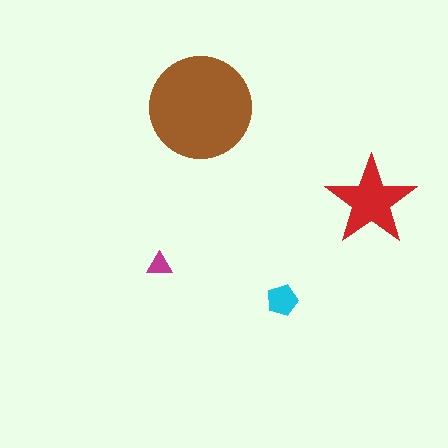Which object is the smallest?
The magenta triangle.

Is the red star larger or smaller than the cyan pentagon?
Larger.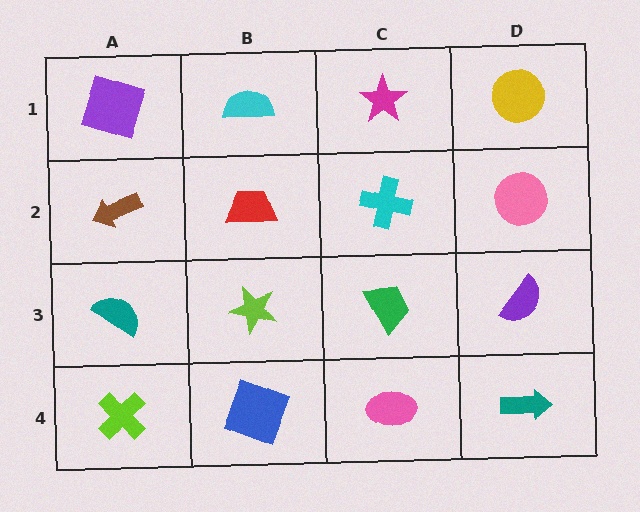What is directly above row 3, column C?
A cyan cross.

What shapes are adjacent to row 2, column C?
A magenta star (row 1, column C), a green trapezoid (row 3, column C), a red trapezoid (row 2, column B), a pink circle (row 2, column D).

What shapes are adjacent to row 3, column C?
A cyan cross (row 2, column C), a pink ellipse (row 4, column C), a lime star (row 3, column B), a purple semicircle (row 3, column D).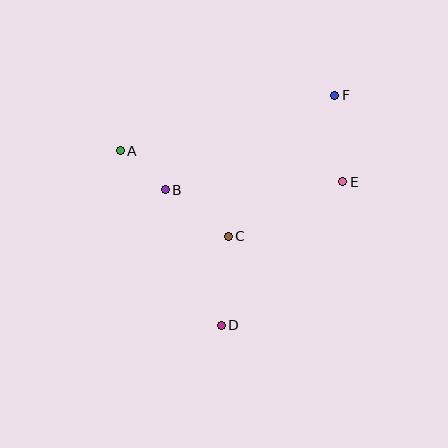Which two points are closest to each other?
Points A and B are closest to each other.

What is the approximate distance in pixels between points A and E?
The distance between A and E is approximately 225 pixels.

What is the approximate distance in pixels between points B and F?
The distance between B and F is approximately 194 pixels.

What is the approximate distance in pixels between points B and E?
The distance between B and E is approximately 178 pixels.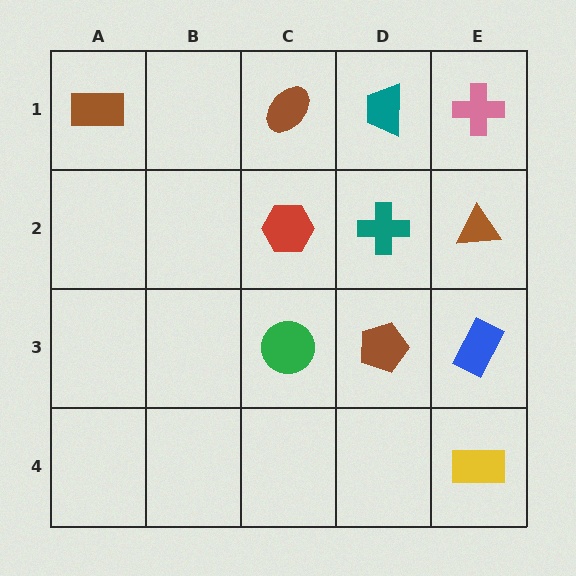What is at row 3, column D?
A brown pentagon.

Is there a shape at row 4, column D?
No, that cell is empty.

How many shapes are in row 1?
4 shapes.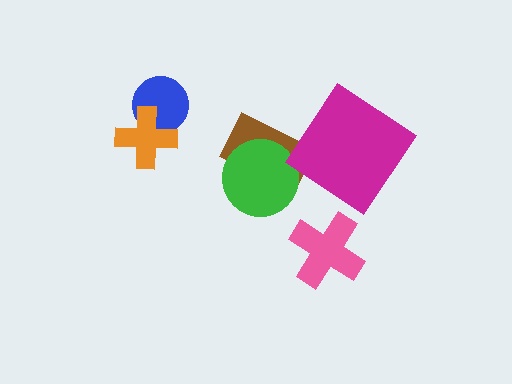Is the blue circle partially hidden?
Yes, it is partially covered by another shape.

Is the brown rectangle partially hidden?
Yes, it is partially covered by another shape.